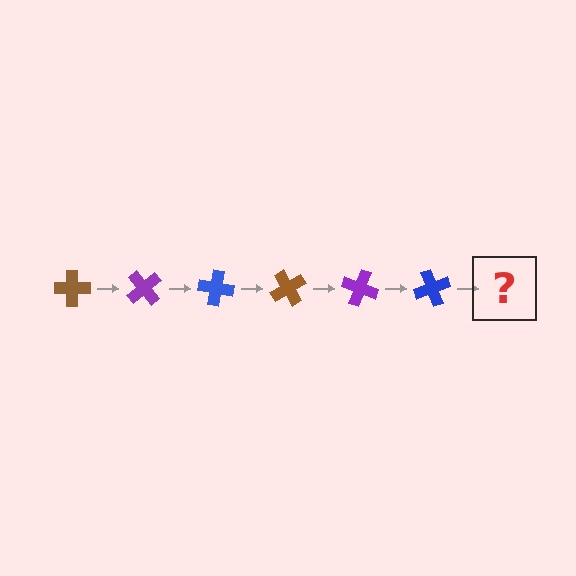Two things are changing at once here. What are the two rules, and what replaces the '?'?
The two rules are that it rotates 50 degrees each step and the color cycles through brown, purple, and blue. The '?' should be a brown cross, rotated 300 degrees from the start.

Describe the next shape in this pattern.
It should be a brown cross, rotated 300 degrees from the start.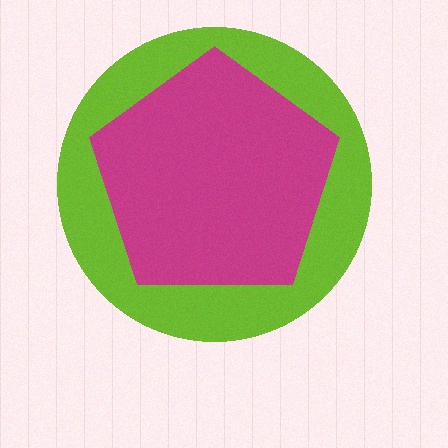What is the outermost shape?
The lime circle.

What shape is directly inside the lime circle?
The magenta pentagon.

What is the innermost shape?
The magenta pentagon.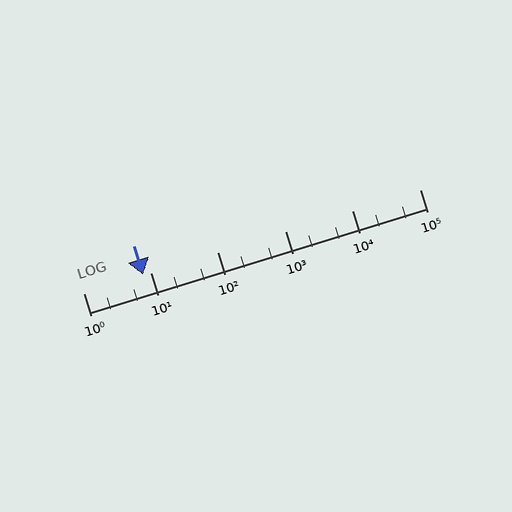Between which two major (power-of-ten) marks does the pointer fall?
The pointer is between 1 and 10.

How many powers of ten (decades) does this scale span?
The scale spans 5 decades, from 1 to 100000.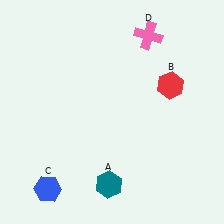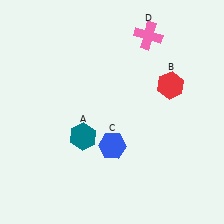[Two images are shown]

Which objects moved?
The objects that moved are: the teal hexagon (A), the blue hexagon (C).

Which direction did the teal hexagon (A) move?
The teal hexagon (A) moved up.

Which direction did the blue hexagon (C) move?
The blue hexagon (C) moved right.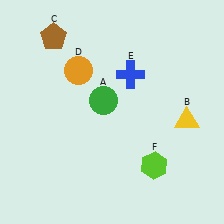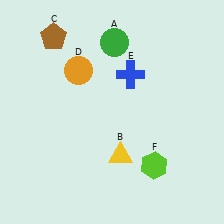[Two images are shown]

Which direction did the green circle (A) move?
The green circle (A) moved up.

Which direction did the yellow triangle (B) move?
The yellow triangle (B) moved left.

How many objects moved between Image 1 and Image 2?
2 objects moved between the two images.